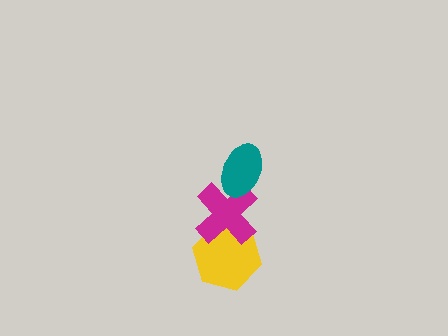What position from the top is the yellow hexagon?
The yellow hexagon is 3rd from the top.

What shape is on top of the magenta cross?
The teal ellipse is on top of the magenta cross.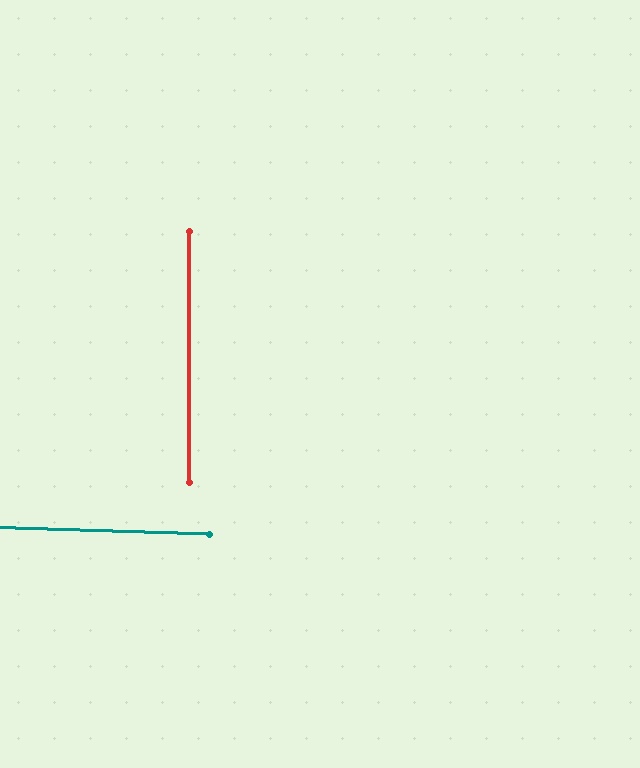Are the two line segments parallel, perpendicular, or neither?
Perpendicular — they meet at approximately 88°.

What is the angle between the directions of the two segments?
Approximately 88 degrees.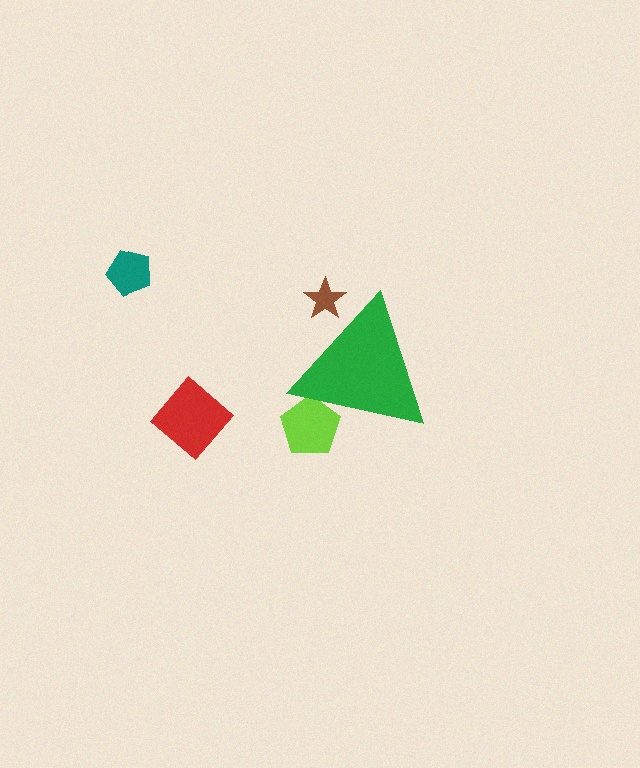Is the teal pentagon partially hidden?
No, the teal pentagon is fully visible.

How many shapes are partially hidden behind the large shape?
2 shapes are partially hidden.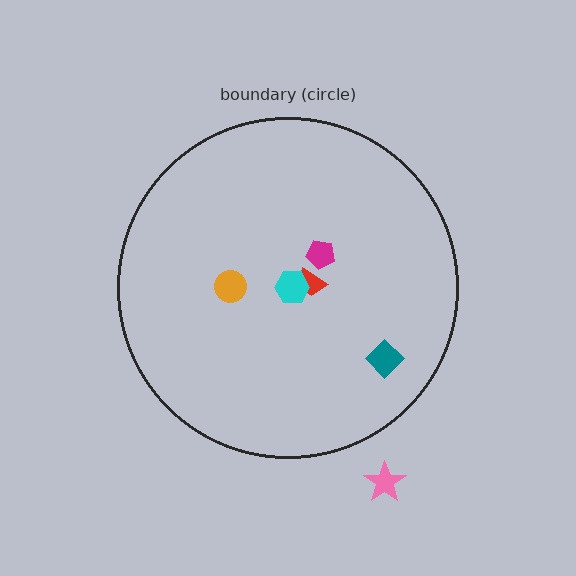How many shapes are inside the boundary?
5 inside, 1 outside.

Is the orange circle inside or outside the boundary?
Inside.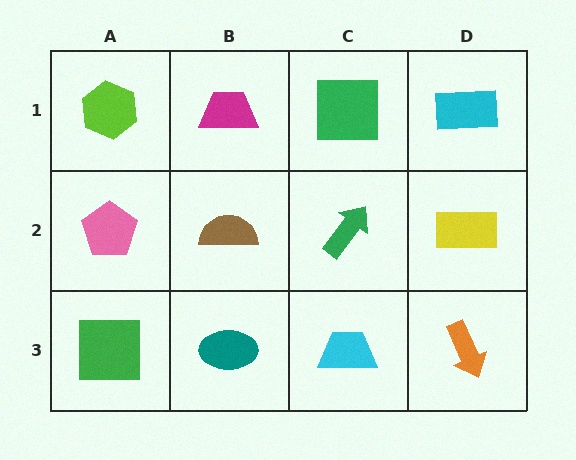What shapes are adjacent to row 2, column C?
A green square (row 1, column C), a cyan trapezoid (row 3, column C), a brown semicircle (row 2, column B), a yellow rectangle (row 2, column D).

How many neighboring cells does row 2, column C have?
4.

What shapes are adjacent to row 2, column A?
A lime hexagon (row 1, column A), a green square (row 3, column A), a brown semicircle (row 2, column B).